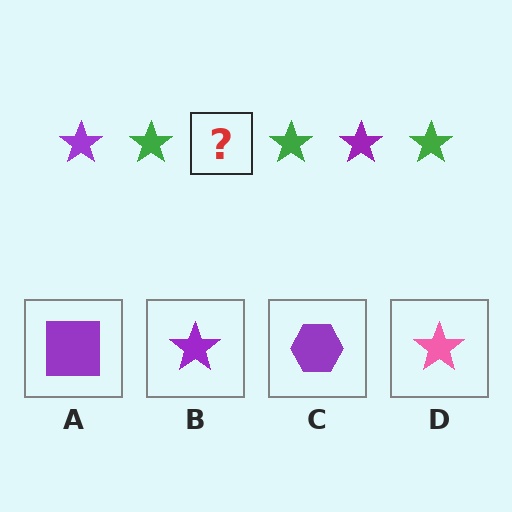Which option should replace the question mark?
Option B.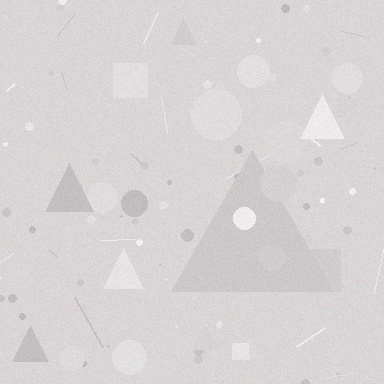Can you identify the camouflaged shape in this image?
The camouflaged shape is a triangle.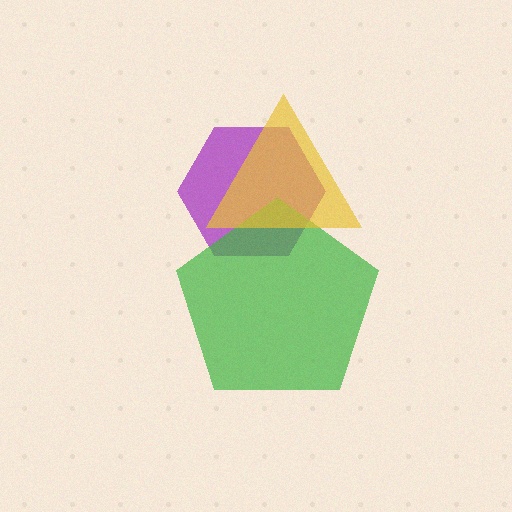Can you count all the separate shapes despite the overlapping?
Yes, there are 3 separate shapes.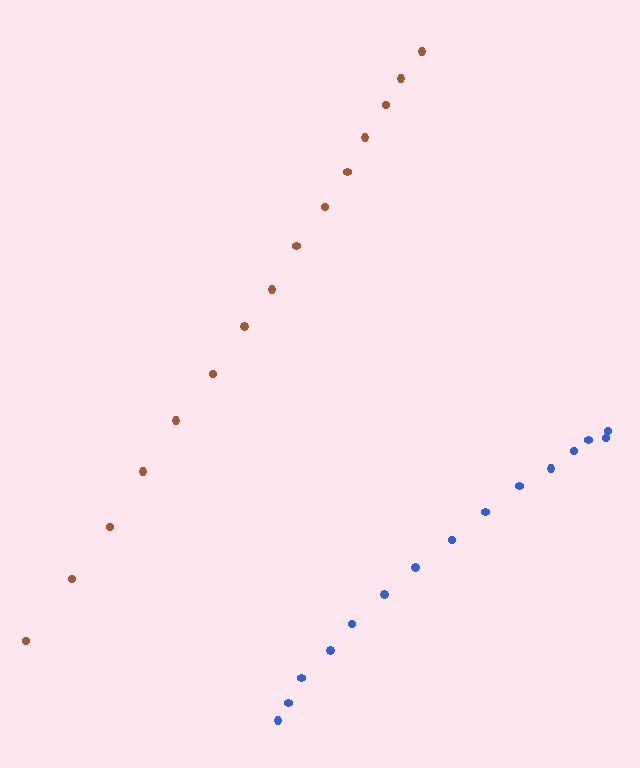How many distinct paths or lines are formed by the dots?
There are 2 distinct paths.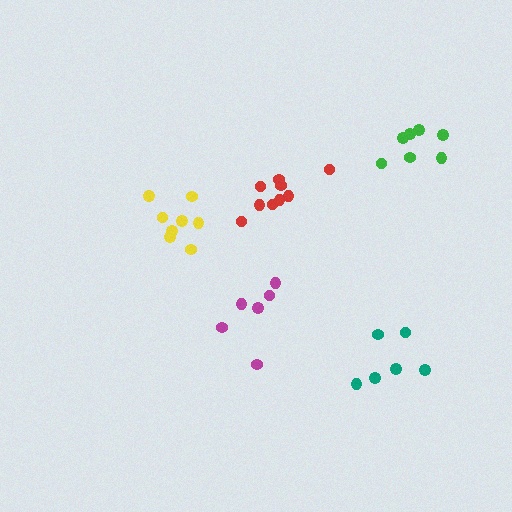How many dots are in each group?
Group 1: 6 dots, Group 2: 6 dots, Group 3: 7 dots, Group 4: 9 dots, Group 5: 8 dots (36 total).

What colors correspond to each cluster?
The clusters are colored: magenta, teal, green, red, yellow.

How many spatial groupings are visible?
There are 5 spatial groupings.